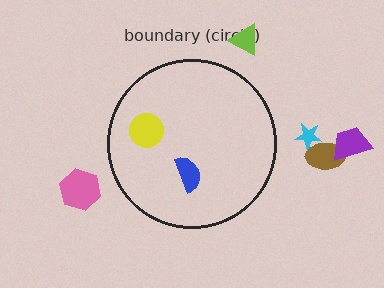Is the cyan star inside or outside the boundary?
Outside.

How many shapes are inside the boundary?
2 inside, 5 outside.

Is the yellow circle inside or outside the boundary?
Inside.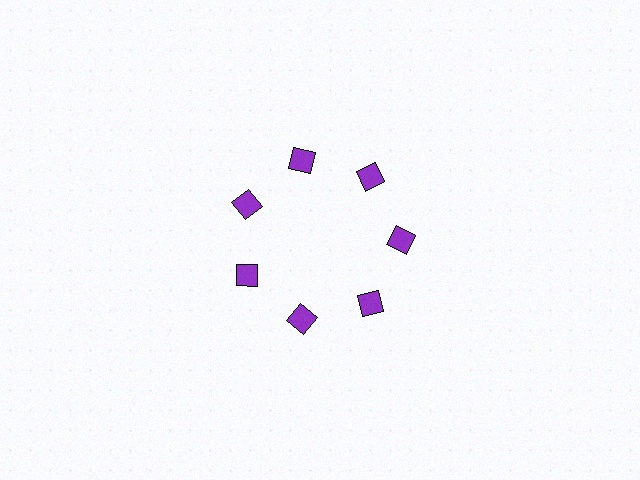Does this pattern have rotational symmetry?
Yes, this pattern has 7-fold rotational symmetry. It looks the same after rotating 51 degrees around the center.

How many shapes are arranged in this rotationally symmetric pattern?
There are 7 shapes, arranged in 7 groups of 1.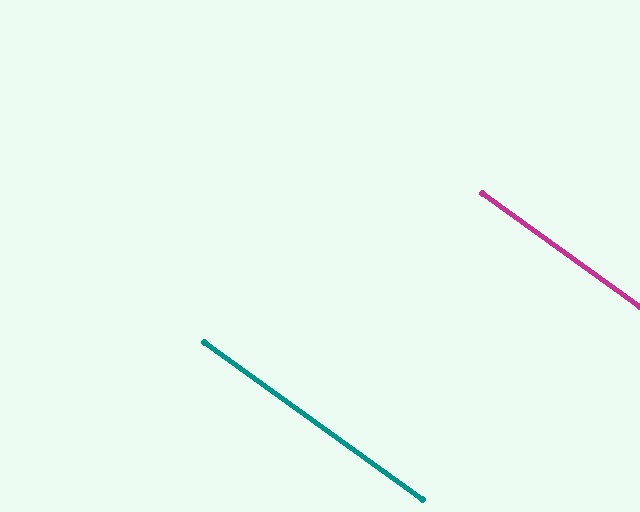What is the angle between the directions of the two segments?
Approximately 0 degrees.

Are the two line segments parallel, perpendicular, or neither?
Parallel — their directions differ by only 0.1°.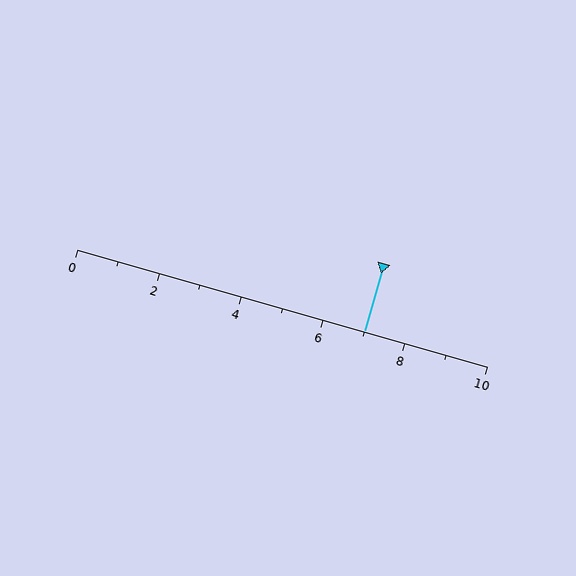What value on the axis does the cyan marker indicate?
The marker indicates approximately 7.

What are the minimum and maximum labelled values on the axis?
The axis runs from 0 to 10.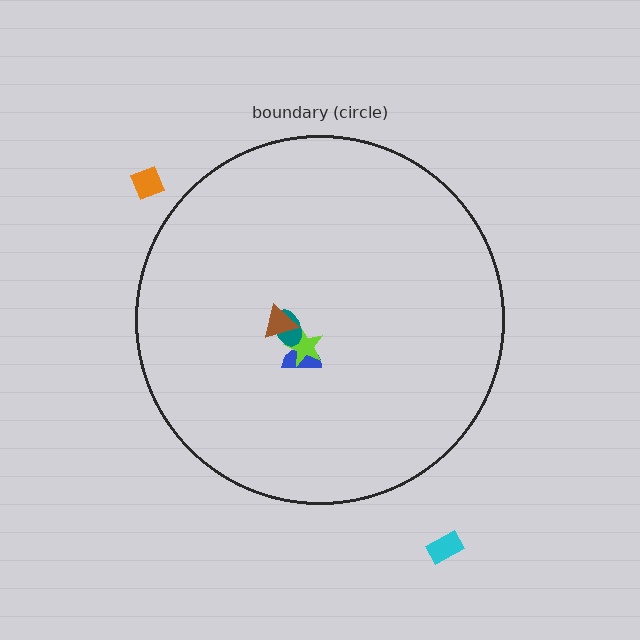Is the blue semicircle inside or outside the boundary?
Inside.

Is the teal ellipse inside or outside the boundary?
Inside.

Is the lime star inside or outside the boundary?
Inside.